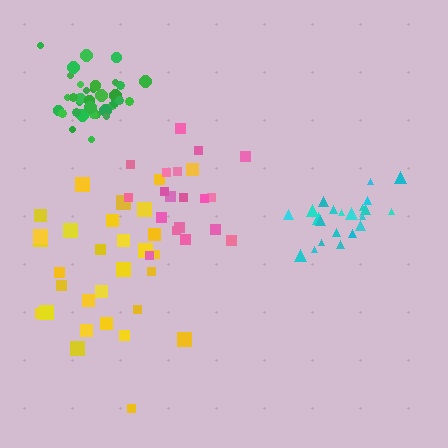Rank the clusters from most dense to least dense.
green, cyan, pink, yellow.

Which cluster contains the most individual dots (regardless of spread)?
Green (35).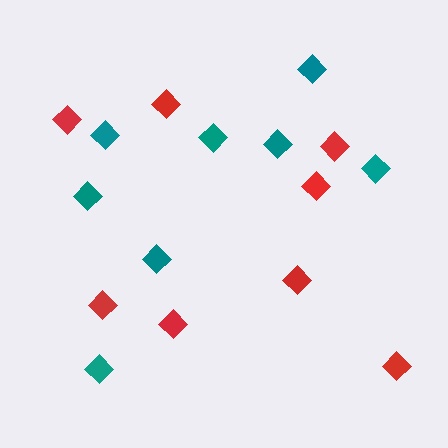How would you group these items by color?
There are 2 groups: one group of red diamonds (8) and one group of teal diamonds (8).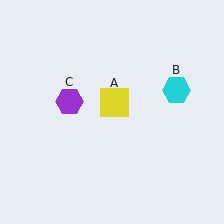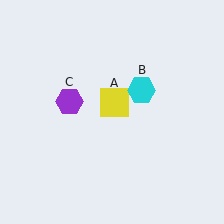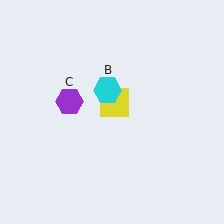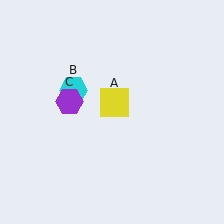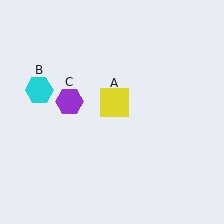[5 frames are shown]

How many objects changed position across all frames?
1 object changed position: cyan hexagon (object B).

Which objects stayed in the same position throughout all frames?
Yellow square (object A) and purple hexagon (object C) remained stationary.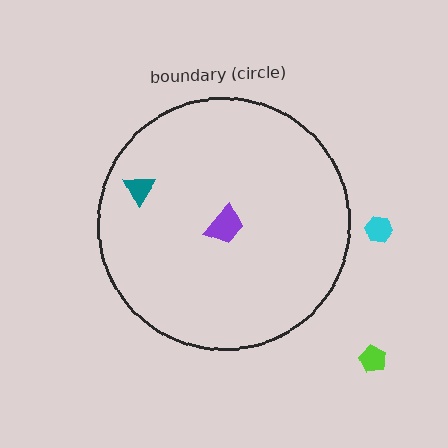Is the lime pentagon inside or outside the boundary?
Outside.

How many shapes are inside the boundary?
2 inside, 2 outside.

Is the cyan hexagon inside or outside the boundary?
Outside.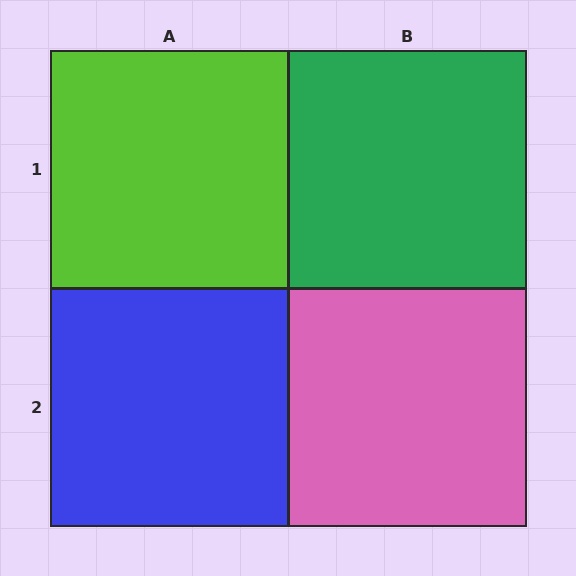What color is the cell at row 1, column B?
Green.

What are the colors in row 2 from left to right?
Blue, pink.